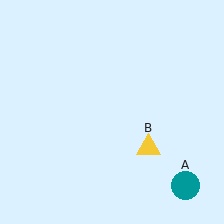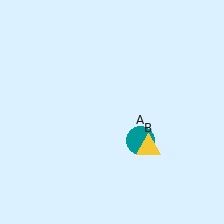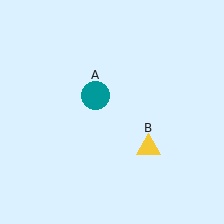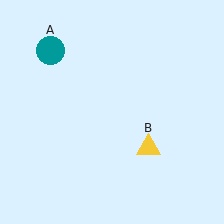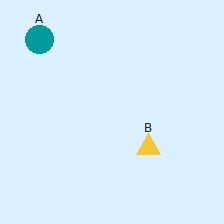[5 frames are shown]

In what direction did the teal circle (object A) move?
The teal circle (object A) moved up and to the left.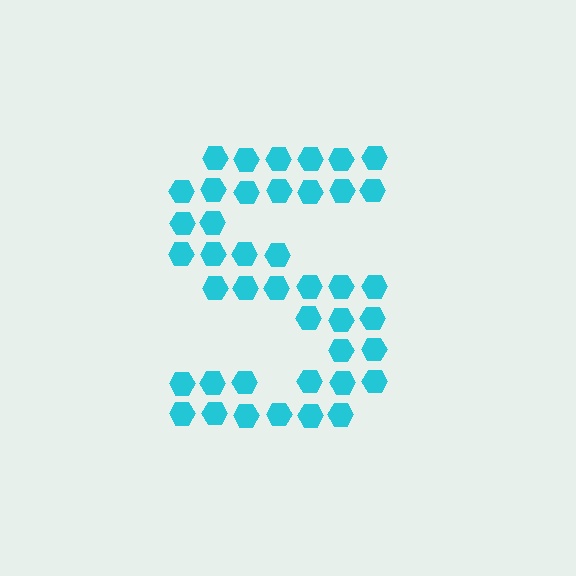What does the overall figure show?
The overall figure shows the letter S.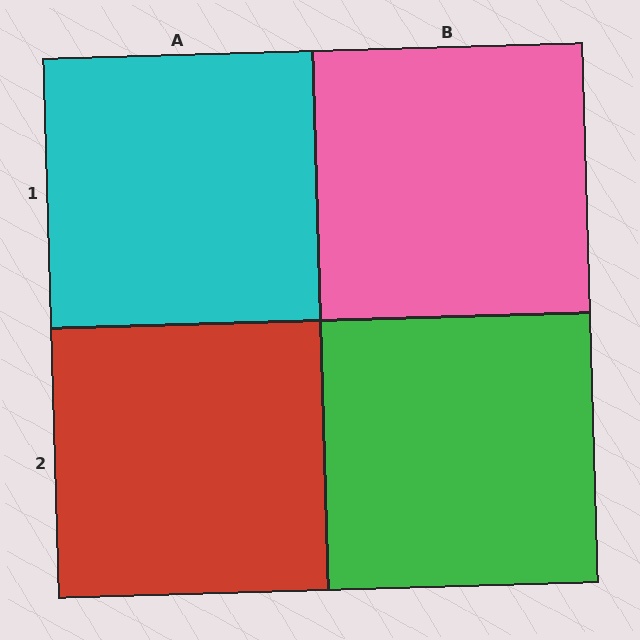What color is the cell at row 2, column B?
Green.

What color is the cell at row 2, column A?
Red.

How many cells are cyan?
1 cell is cyan.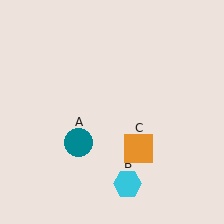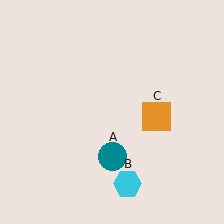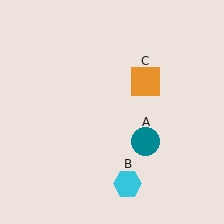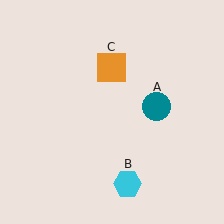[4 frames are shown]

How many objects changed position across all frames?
2 objects changed position: teal circle (object A), orange square (object C).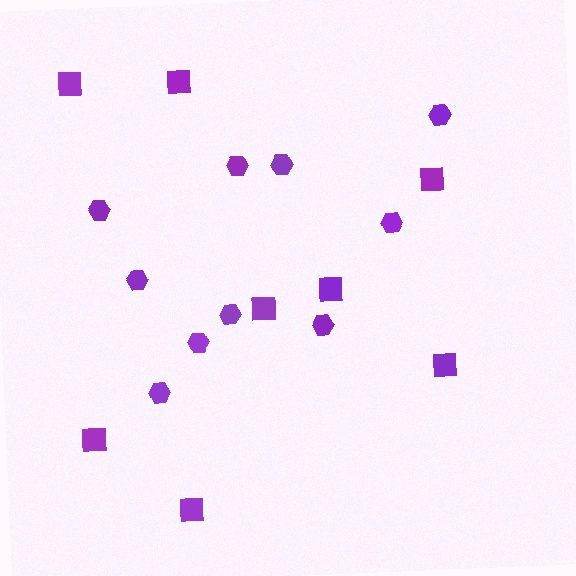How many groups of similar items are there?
There are 2 groups: one group of squares (8) and one group of hexagons (10).